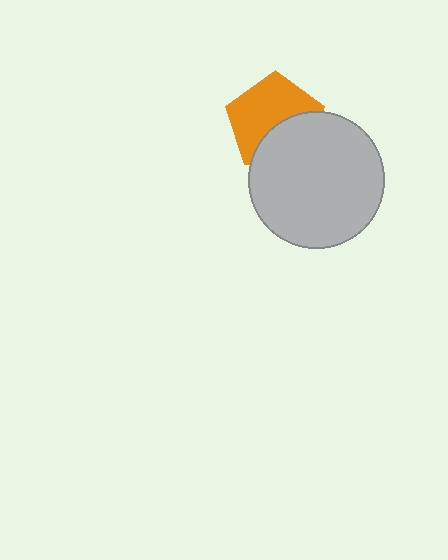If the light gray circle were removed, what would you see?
You would see the complete orange pentagon.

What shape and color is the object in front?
The object in front is a light gray circle.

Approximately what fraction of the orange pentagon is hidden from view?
Roughly 40% of the orange pentagon is hidden behind the light gray circle.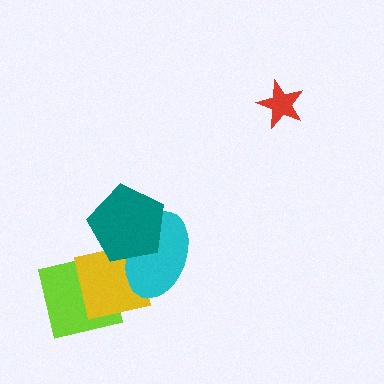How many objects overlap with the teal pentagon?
2 objects overlap with the teal pentagon.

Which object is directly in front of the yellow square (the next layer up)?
The cyan ellipse is directly in front of the yellow square.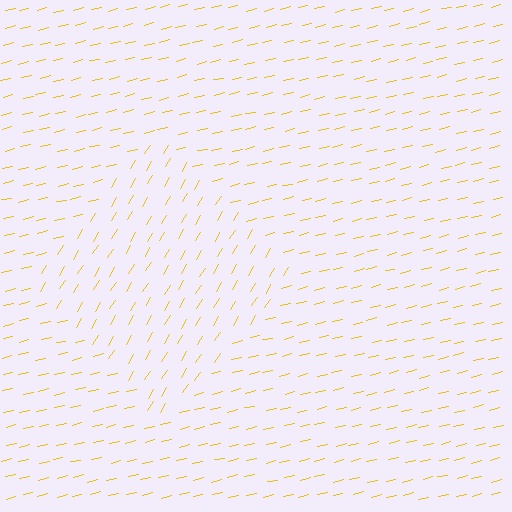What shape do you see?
I see a diamond.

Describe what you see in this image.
The image is filled with small yellow line segments. A diamond region in the image has lines oriented differently from the surrounding lines, creating a visible texture boundary.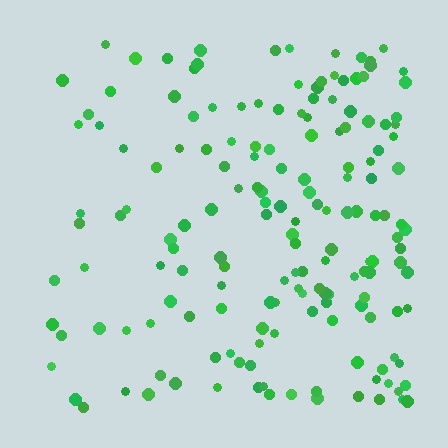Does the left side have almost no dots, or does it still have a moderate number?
Still a moderate number, just noticeably fewer than the right.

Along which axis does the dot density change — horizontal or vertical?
Horizontal.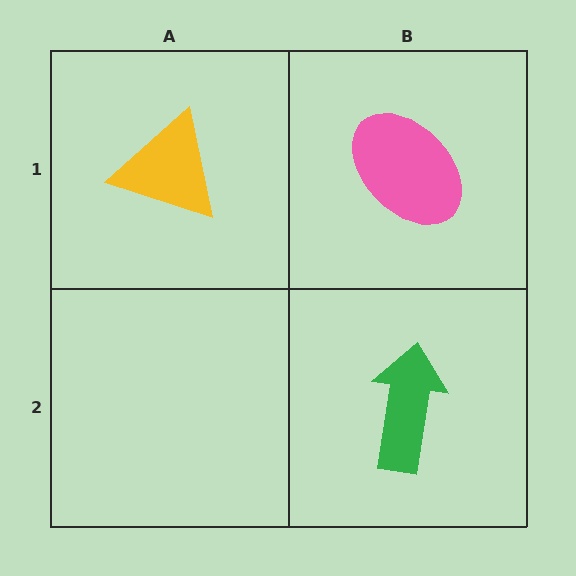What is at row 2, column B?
A green arrow.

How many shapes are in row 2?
1 shape.